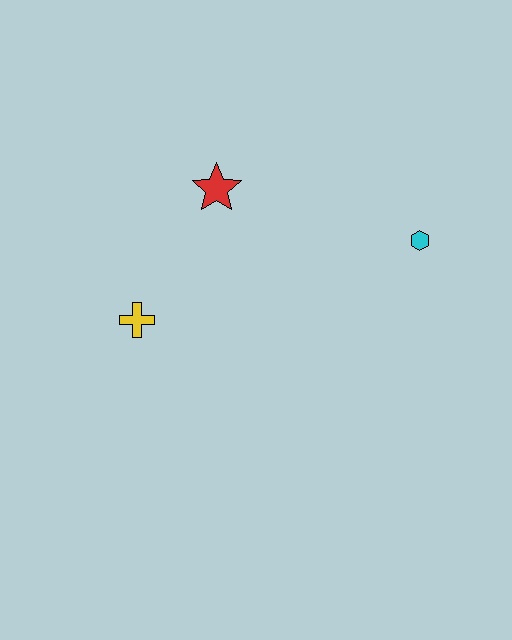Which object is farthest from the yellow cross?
The cyan hexagon is farthest from the yellow cross.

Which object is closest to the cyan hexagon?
The red star is closest to the cyan hexagon.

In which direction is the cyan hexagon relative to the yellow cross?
The cyan hexagon is to the right of the yellow cross.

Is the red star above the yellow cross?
Yes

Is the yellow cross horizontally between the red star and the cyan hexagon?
No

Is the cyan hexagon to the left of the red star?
No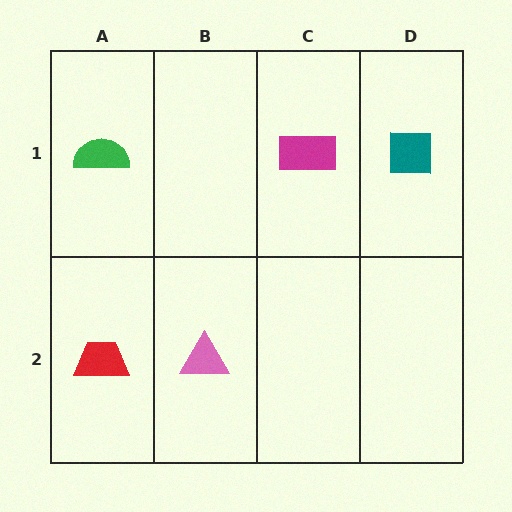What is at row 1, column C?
A magenta rectangle.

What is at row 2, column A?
A red trapezoid.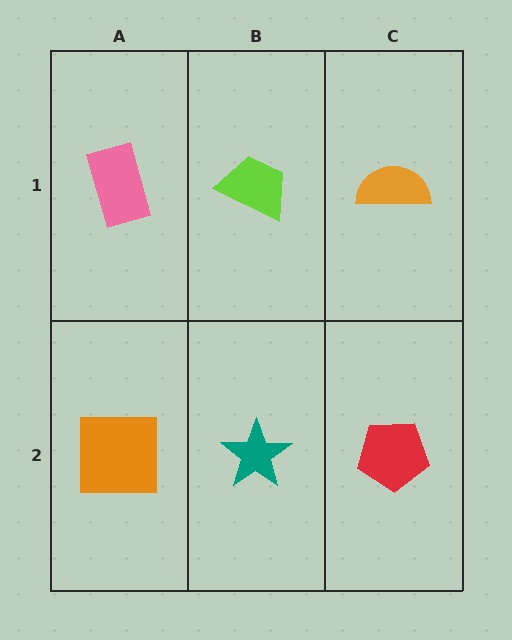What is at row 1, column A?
A pink rectangle.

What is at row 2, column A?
An orange square.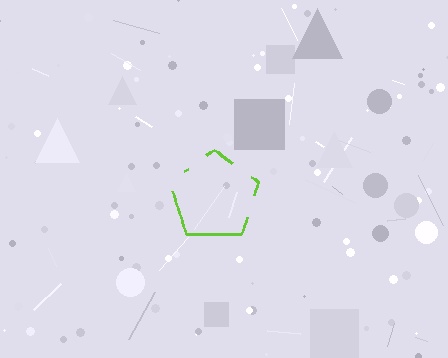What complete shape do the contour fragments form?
The contour fragments form a pentagon.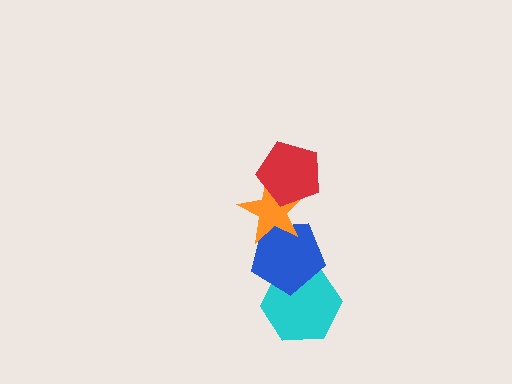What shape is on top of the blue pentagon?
The orange star is on top of the blue pentagon.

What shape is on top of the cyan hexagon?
The blue pentagon is on top of the cyan hexagon.